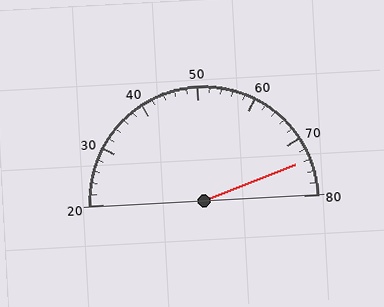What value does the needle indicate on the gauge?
The needle indicates approximately 74.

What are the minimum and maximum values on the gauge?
The gauge ranges from 20 to 80.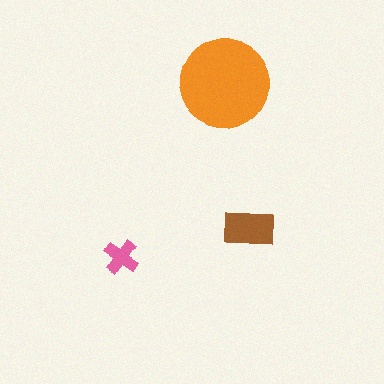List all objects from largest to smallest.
The orange circle, the brown rectangle, the pink cross.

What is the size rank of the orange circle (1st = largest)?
1st.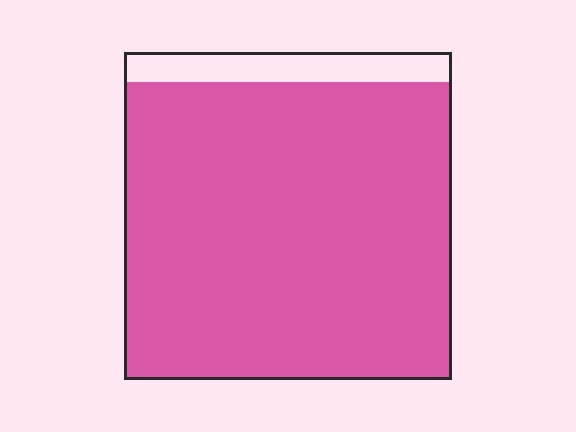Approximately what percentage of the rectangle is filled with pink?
Approximately 90%.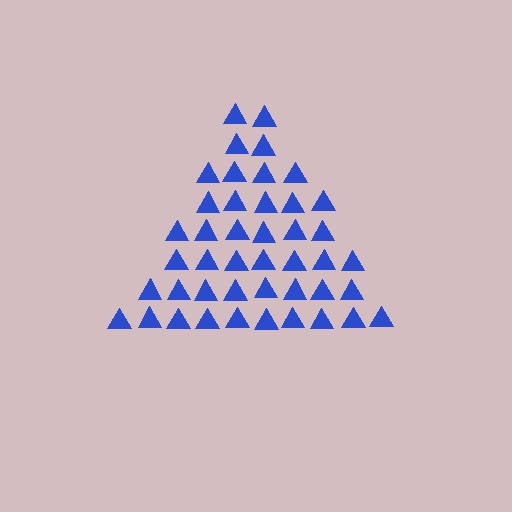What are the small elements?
The small elements are triangles.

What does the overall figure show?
The overall figure shows a triangle.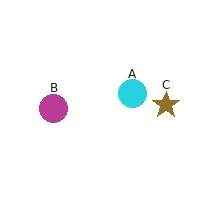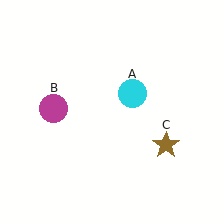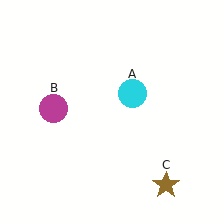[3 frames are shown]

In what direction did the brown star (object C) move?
The brown star (object C) moved down.